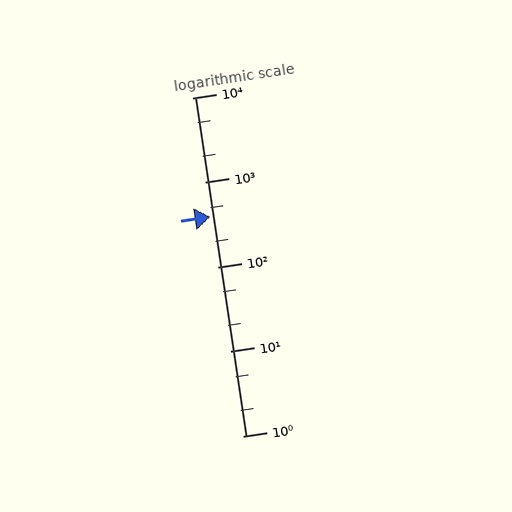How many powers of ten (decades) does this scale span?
The scale spans 4 decades, from 1 to 10000.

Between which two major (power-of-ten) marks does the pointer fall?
The pointer is between 100 and 1000.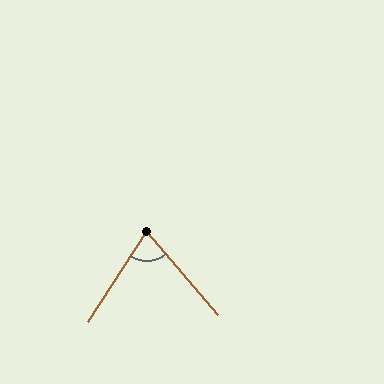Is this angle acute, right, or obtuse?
It is acute.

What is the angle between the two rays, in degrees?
Approximately 74 degrees.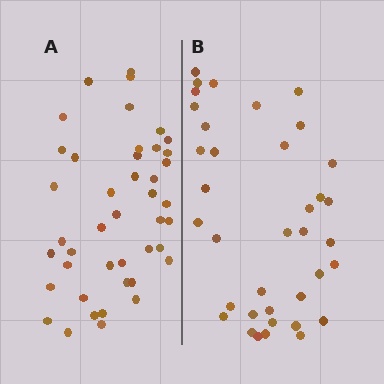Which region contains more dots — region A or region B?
Region A (the left region) has more dots.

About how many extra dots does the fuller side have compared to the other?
Region A has about 6 more dots than region B.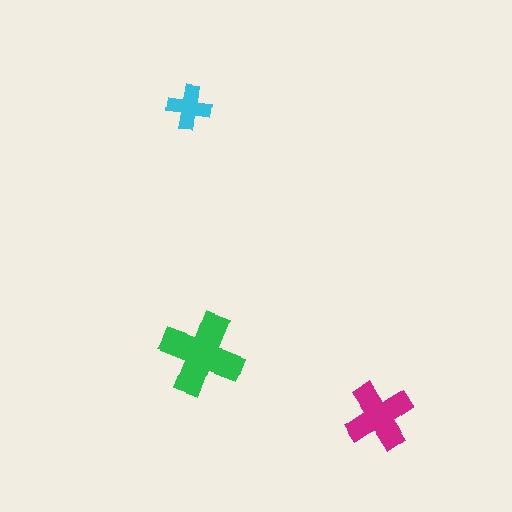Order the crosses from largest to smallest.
the green one, the magenta one, the cyan one.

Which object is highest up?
The cyan cross is topmost.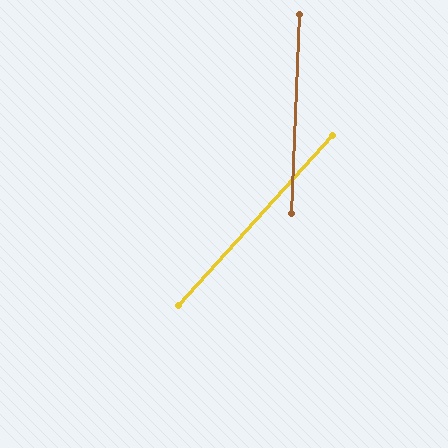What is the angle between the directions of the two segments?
Approximately 40 degrees.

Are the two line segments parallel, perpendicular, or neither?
Neither parallel nor perpendicular — they differ by about 40°.